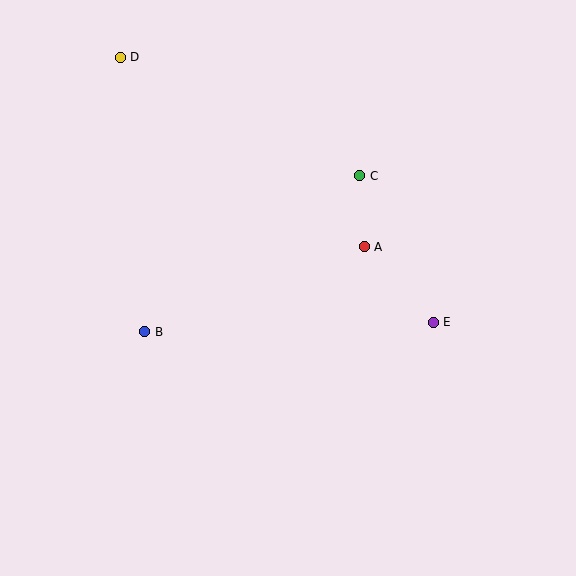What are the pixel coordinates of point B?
Point B is at (145, 332).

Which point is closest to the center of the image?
Point A at (364, 247) is closest to the center.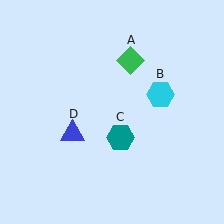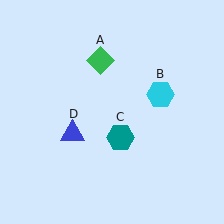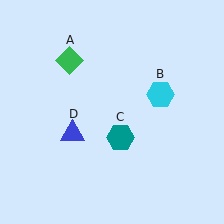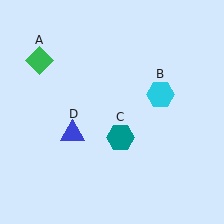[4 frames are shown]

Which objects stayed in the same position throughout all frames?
Cyan hexagon (object B) and teal hexagon (object C) and blue triangle (object D) remained stationary.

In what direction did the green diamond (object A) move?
The green diamond (object A) moved left.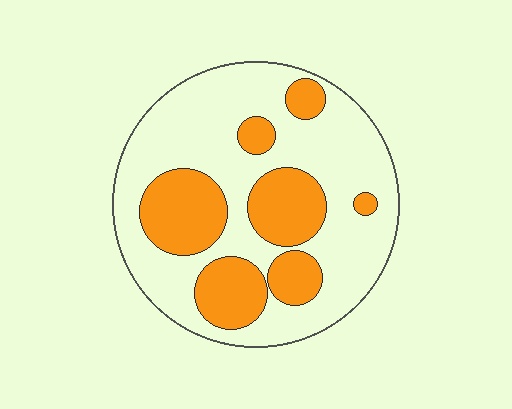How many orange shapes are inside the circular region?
7.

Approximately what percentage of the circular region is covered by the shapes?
Approximately 30%.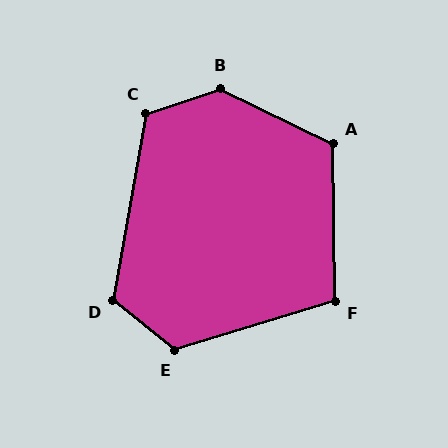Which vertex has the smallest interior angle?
F, at approximately 106 degrees.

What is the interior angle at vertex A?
Approximately 117 degrees (obtuse).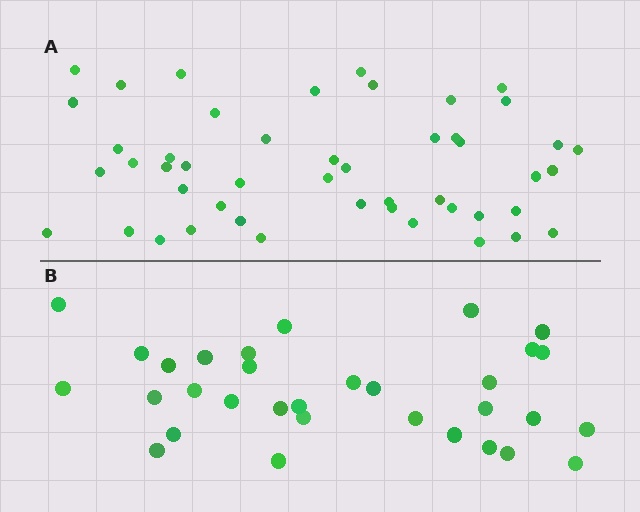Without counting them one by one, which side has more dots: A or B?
Region A (the top region) has more dots.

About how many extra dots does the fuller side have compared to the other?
Region A has approximately 15 more dots than region B.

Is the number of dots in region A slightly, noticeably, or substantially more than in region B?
Region A has substantially more. The ratio is roughly 1.5 to 1.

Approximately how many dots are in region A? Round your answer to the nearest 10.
About 50 dots. (The exact count is 48, which rounds to 50.)